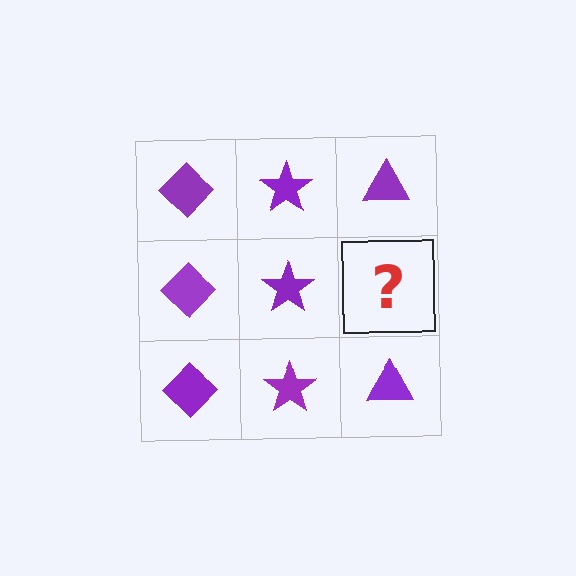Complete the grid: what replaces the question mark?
The question mark should be replaced with a purple triangle.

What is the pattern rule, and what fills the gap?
The rule is that each column has a consistent shape. The gap should be filled with a purple triangle.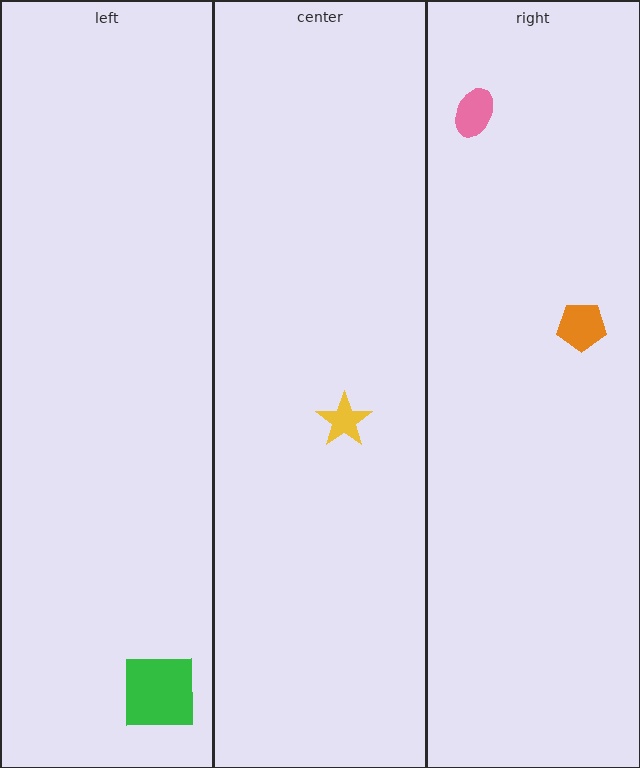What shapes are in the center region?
The yellow star.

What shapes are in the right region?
The orange pentagon, the pink ellipse.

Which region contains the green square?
The left region.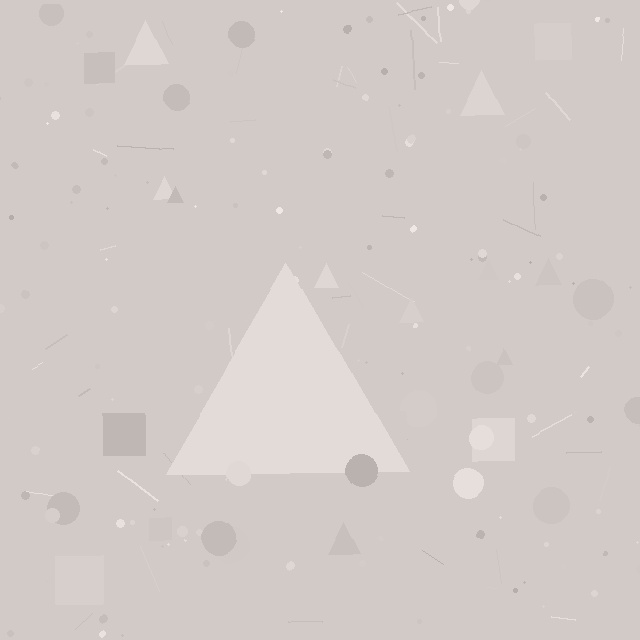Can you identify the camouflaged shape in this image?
The camouflaged shape is a triangle.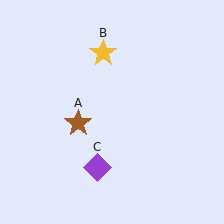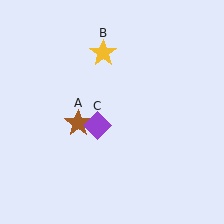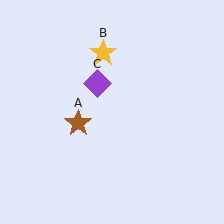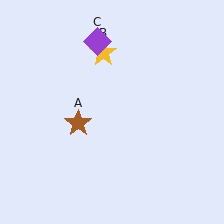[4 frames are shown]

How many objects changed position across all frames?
1 object changed position: purple diamond (object C).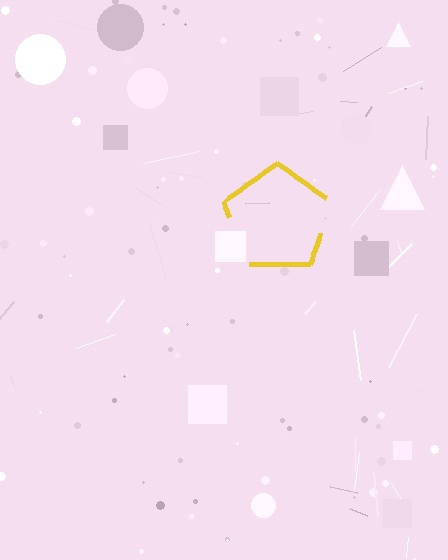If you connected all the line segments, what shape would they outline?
They would outline a pentagon.